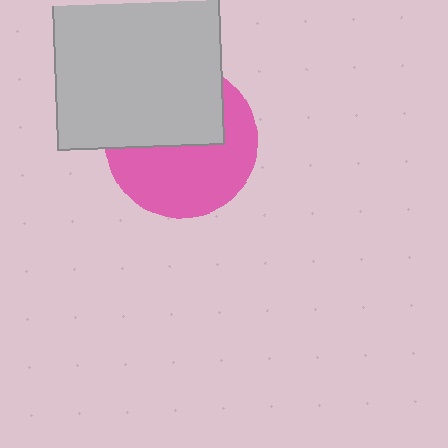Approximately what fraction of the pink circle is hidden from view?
Roughly 45% of the pink circle is hidden behind the light gray square.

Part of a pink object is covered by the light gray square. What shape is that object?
It is a circle.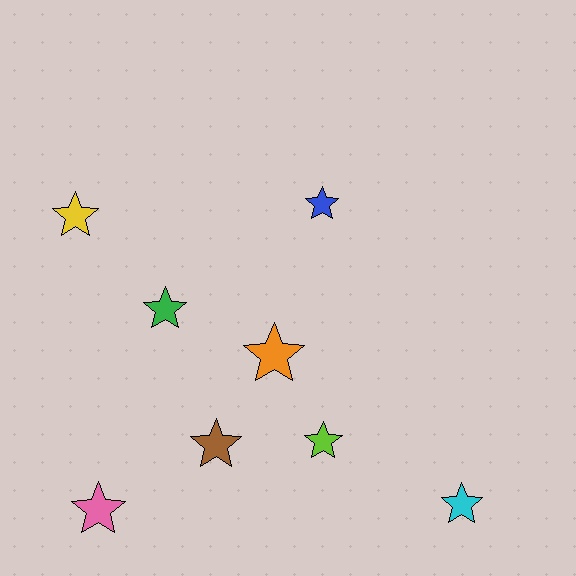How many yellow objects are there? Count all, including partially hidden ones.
There is 1 yellow object.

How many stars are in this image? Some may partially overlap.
There are 8 stars.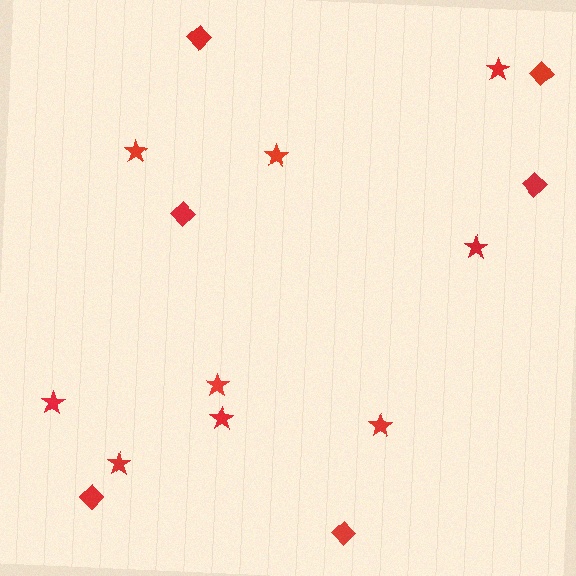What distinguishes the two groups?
There are 2 groups: one group of diamonds (6) and one group of stars (9).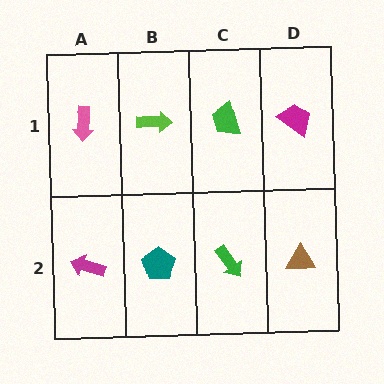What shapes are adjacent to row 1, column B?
A teal pentagon (row 2, column B), a pink arrow (row 1, column A), a green trapezoid (row 1, column C).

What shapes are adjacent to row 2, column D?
A magenta trapezoid (row 1, column D), a green arrow (row 2, column C).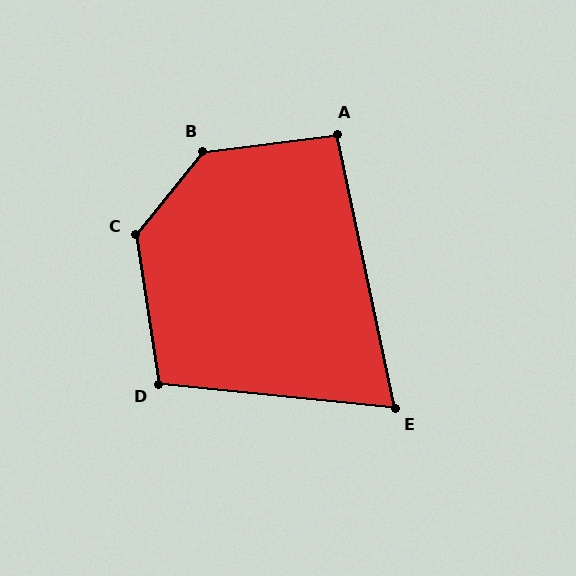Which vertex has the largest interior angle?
B, at approximately 136 degrees.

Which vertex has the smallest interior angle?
E, at approximately 72 degrees.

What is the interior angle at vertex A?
Approximately 95 degrees (approximately right).